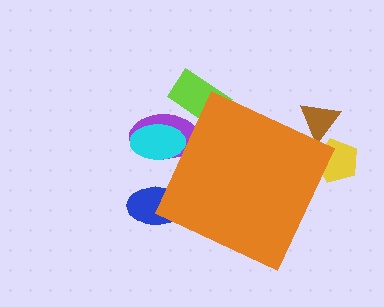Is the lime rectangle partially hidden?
Yes, the lime rectangle is partially hidden behind the orange diamond.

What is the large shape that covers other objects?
An orange diamond.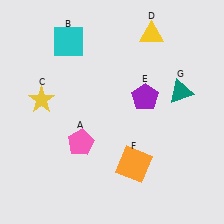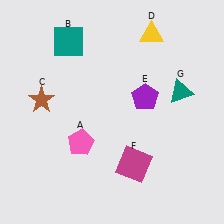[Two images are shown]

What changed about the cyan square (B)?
In Image 1, B is cyan. In Image 2, it changed to teal.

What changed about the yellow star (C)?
In Image 1, C is yellow. In Image 2, it changed to brown.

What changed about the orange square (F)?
In Image 1, F is orange. In Image 2, it changed to magenta.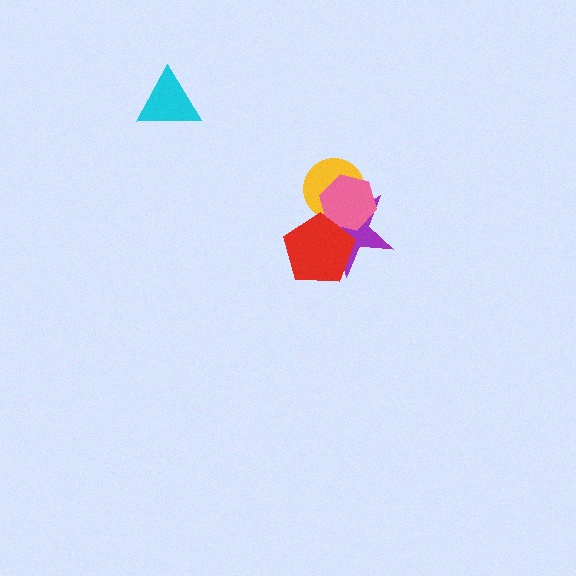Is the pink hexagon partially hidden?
Yes, it is partially covered by another shape.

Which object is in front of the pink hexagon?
The red pentagon is in front of the pink hexagon.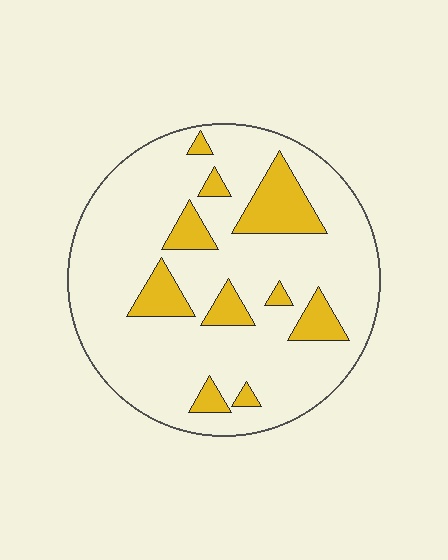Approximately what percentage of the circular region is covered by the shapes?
Approximately 15%.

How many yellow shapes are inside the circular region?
10.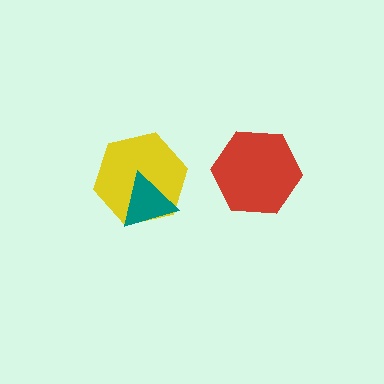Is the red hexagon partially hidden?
No, no other shape covers it.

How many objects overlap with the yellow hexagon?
1 object overlaps with the yellow hexagon.